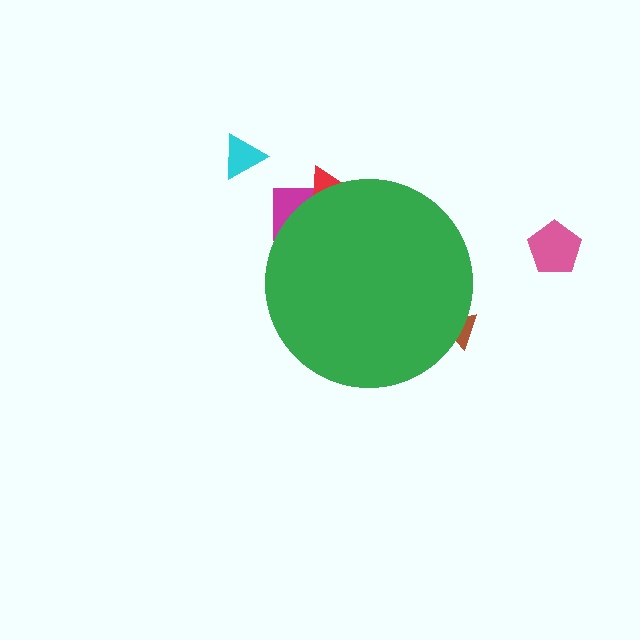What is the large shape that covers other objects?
A green circle.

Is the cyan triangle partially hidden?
No, the cyan triangle is fully visible.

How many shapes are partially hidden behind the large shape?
3 shapes are partially hidden.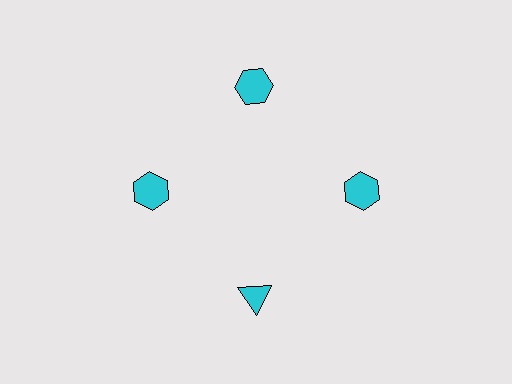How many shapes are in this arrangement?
There are 4 shapes arranged in a ring pattern.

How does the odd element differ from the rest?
It has a different shape: triangle instead of hexagon.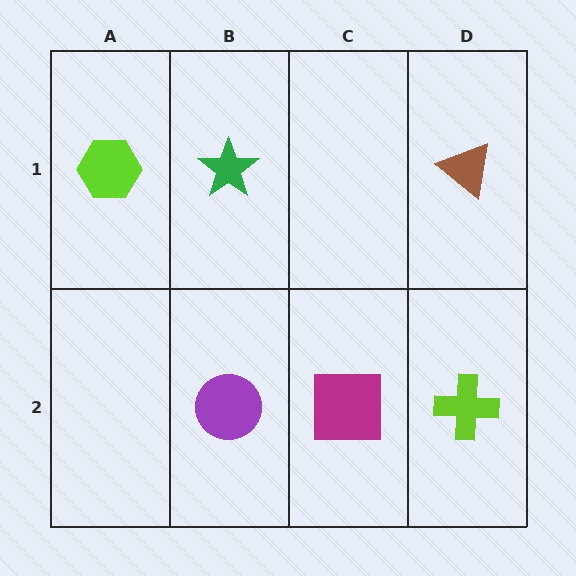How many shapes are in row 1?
3 shapes.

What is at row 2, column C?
A magenta square.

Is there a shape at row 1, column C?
No, that cell is empty.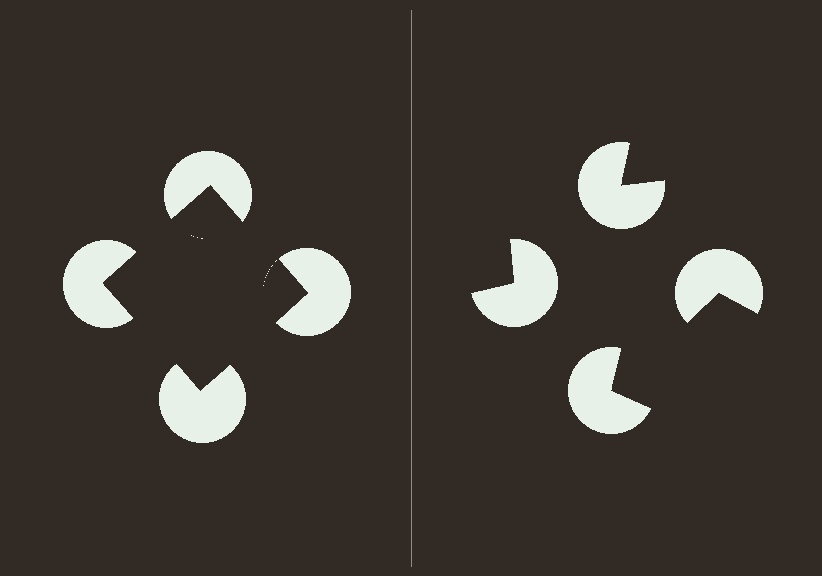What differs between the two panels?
The pac-man discs are positioned identically on both sides; only the wedge orientations differ. On the left they align to a square; on the right they are misaligned.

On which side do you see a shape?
An illusory square appears on the left side. On the right side the wedge cuts are rotated, so no coherent shape forms.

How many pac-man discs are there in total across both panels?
8 — 4 on each side.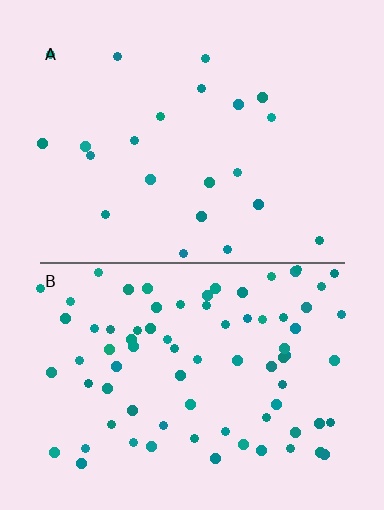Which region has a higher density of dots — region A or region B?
B (the bottom).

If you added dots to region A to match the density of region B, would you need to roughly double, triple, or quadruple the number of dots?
Approximately quadruple.